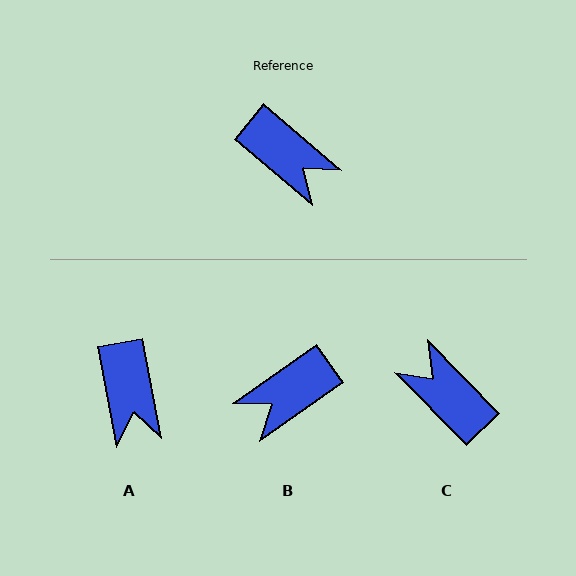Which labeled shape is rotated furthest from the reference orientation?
C, about 175 degrees away.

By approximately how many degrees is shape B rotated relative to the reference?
Approximately 105 degrees clockwise.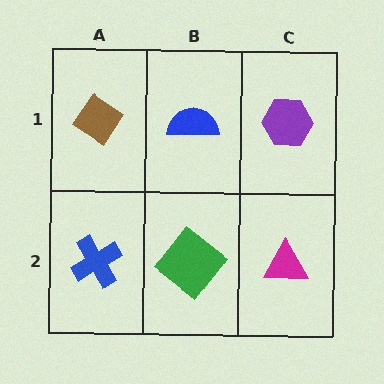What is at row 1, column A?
A brown diamond.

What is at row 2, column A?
A blue cross.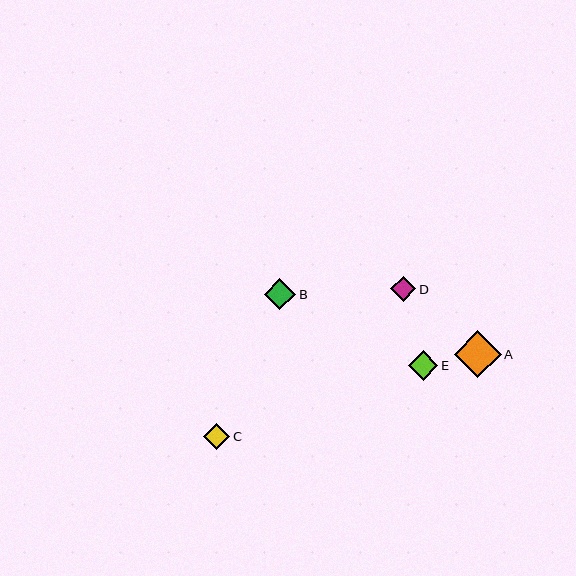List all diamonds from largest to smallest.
From largest to smallest: A, B, E, C, D.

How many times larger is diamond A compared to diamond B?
Diamond A is approximately 1.5 times the size of diamond B.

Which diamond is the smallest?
Diamond D is the smallest with a size of approximately 25 pixels.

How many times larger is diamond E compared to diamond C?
Diamond E is approximately 1.1 times the size of diamond C.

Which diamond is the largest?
Diamond A is the largest with a size of approximately 47 pixels.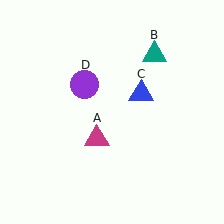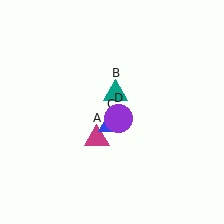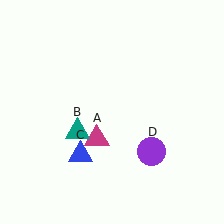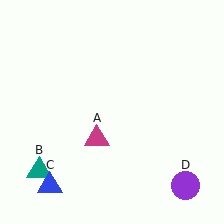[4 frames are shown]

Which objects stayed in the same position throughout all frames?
Magenta triangle (object A) remained stationary.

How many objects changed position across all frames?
3 objects changed position: teal triangle (object B), blue triangle (object C), purple circle (object D).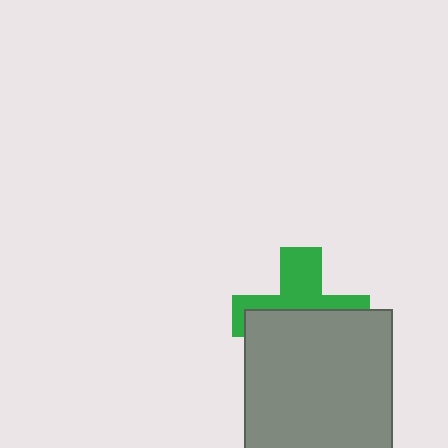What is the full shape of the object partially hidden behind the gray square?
The partially hidden object is a green cross.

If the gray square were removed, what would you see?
You would see the complete green cross.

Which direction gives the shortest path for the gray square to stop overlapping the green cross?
Moving down gives the shortest separation.